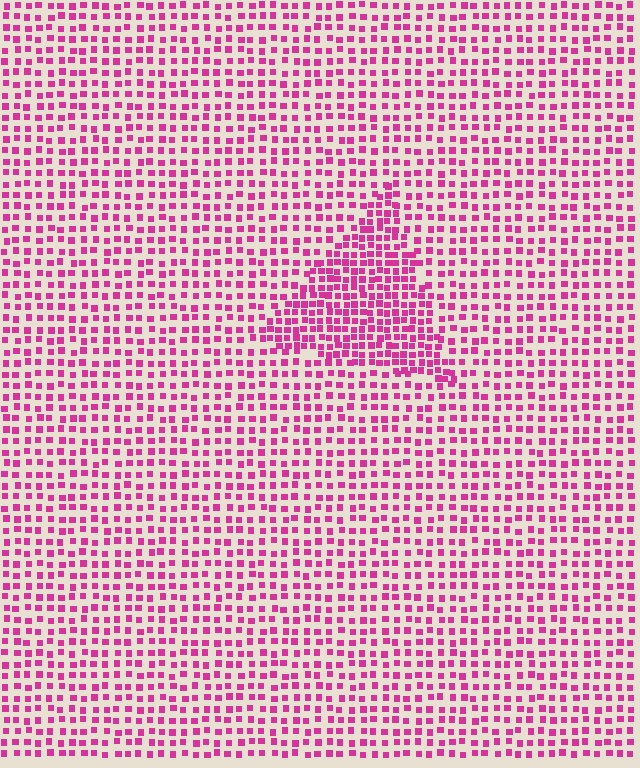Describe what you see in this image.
The image contains small magenta elements arranged at two different densities. A triangle-shaped region is visible where the elements are more densely packed than the surrounding area.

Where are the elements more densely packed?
The elements are more densely packed inside the triangle boundary.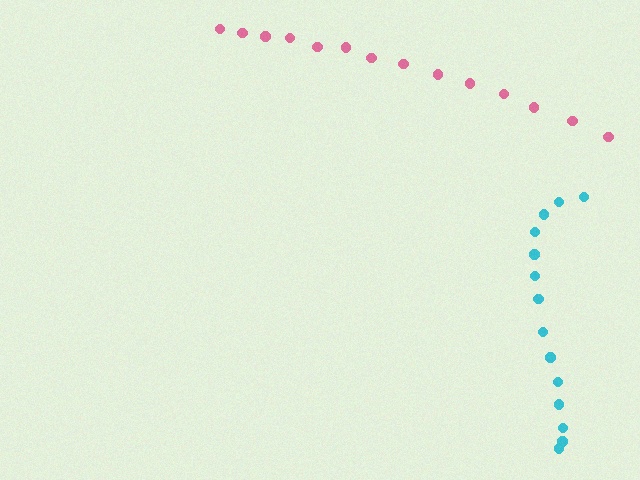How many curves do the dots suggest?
There are 2 distinct paths.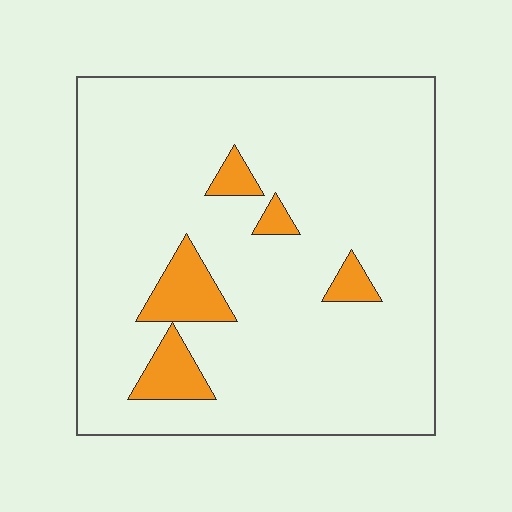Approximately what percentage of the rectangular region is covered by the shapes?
Approximately 10%.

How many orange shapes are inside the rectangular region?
5.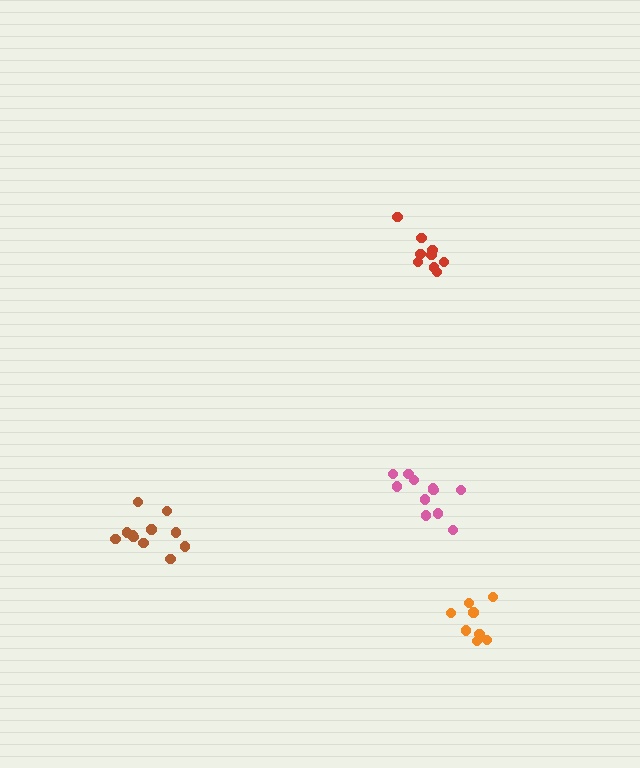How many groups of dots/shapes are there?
There are 4 groups.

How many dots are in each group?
Group 1: 11 dots, Group 2: 11 dots, Group 3: 10 dots, Group 4: 8 dots (40 total).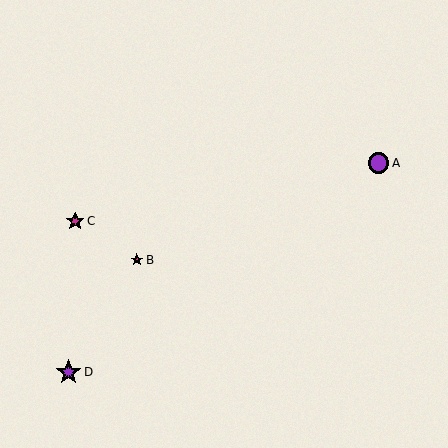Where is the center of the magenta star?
The center of the magenta star is at (137, 260).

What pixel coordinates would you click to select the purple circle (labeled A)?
Click at (379, 163) to select the purple circle A.